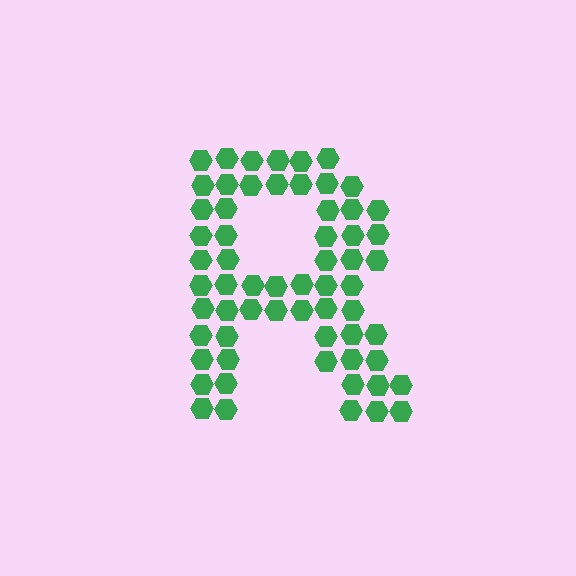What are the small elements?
The small elements are hexagons.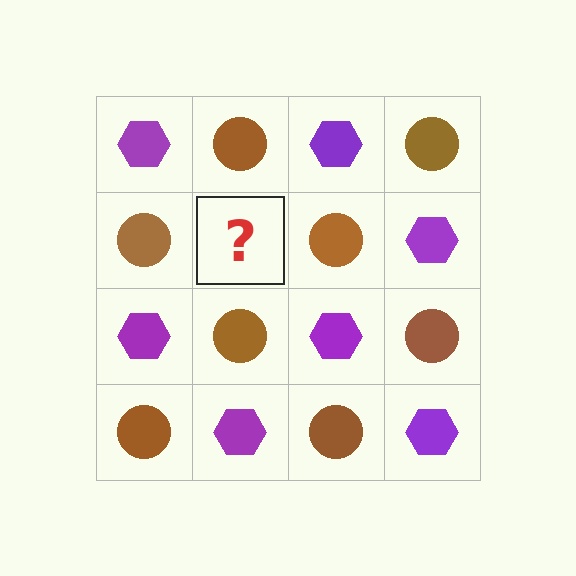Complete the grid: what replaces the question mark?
The question mark should be replaced with a purple hexagon.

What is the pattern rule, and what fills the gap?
The rule is that it alternates purple hexagon and brown circle in a checkerboard pattern. The gap should be filled with a purple hexagon.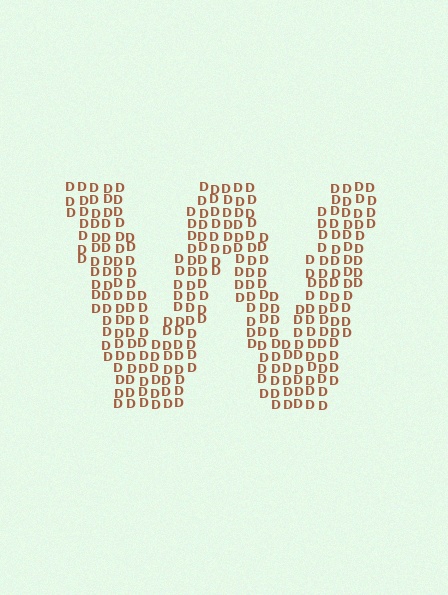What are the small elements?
The small elements are letter D's.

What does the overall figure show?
The overall figure shows the letter W.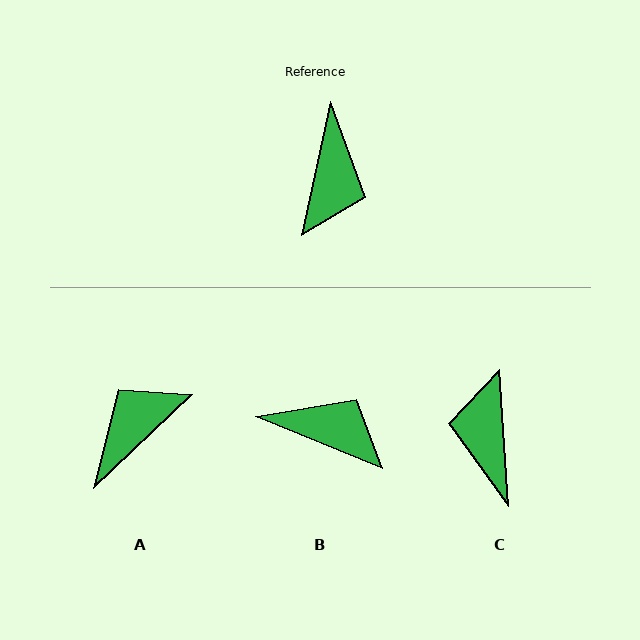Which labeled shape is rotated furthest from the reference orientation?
C, about 164 degrees away.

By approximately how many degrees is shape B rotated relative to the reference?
Approximately 80 degrees counter-clockwise.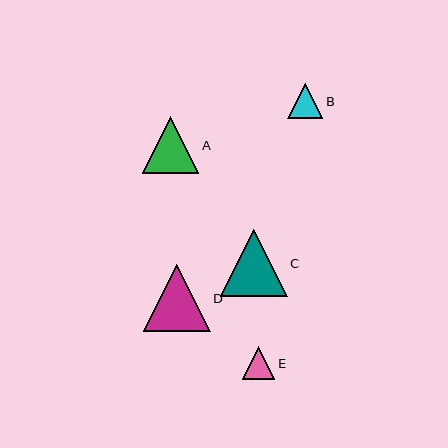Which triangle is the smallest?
Triangle E is the smallest with a size of approximately 32 pixels.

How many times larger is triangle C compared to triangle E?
Triangle C is approximately 2.1 times the size of triangle E.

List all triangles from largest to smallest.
From largest to smallest: D, C, A, B, E.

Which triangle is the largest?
Triangle D is the largest with a size of approximately 67 pixels.